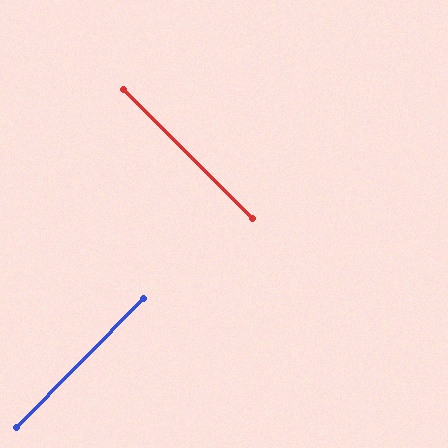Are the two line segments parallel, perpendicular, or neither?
Perpendicular — they meet at approximately 90°.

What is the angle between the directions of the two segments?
Approximately 90 degrees.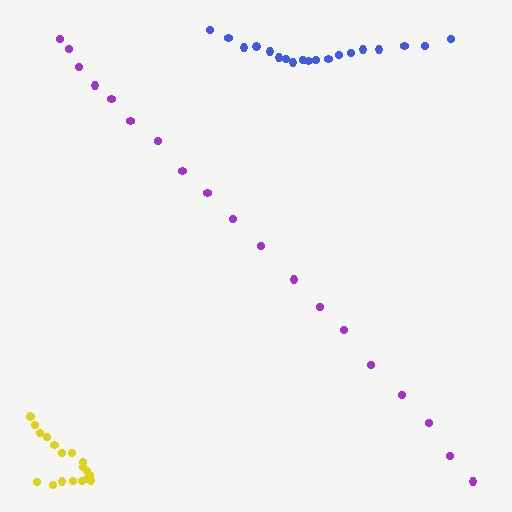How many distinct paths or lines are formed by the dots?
There are 3 distinct paths.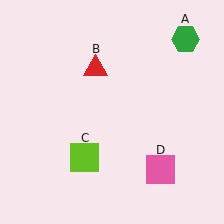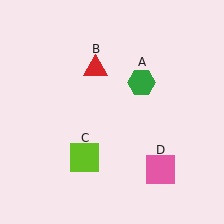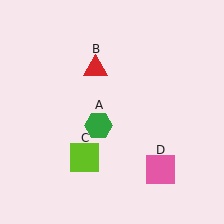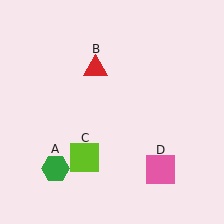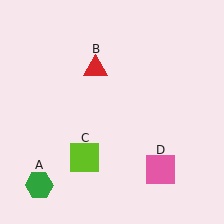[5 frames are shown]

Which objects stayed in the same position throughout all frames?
Red triangle (object B) and lime square (object C) and pink square (object D) remained stationary.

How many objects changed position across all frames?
1 object changed position: green hexagon (object A).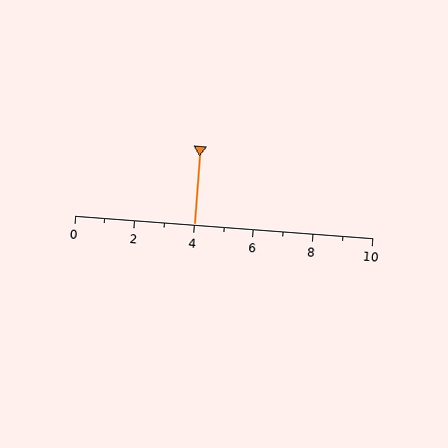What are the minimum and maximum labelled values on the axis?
The axis runs from 0 to 10.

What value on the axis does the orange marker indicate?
The marker indicates approximately 4.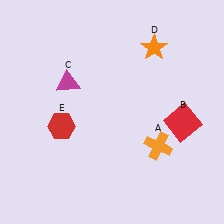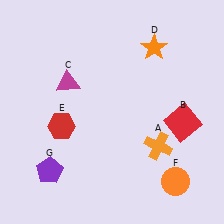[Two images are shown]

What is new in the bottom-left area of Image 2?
A purple pentagon (G) was added in the bottom-left area of Image 2.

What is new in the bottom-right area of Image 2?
An orange circle (F) was added in the bottom-right area of Image 2.